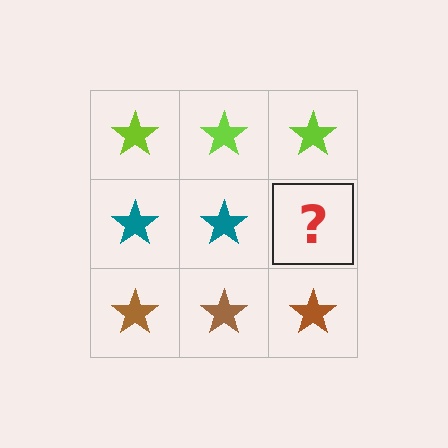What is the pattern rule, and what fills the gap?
The rule is that each row has a consistent color. The gap should be filled with a teal star.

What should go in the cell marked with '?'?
The missing cell should contain a teal star.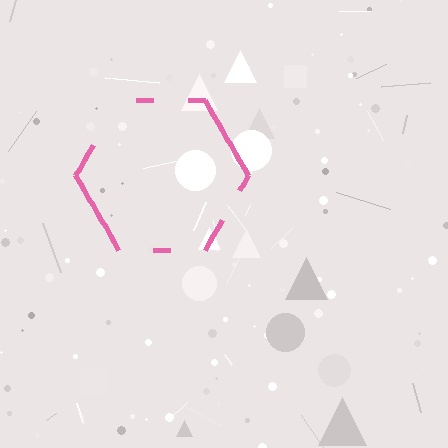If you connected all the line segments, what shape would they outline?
They would outline a hexagon.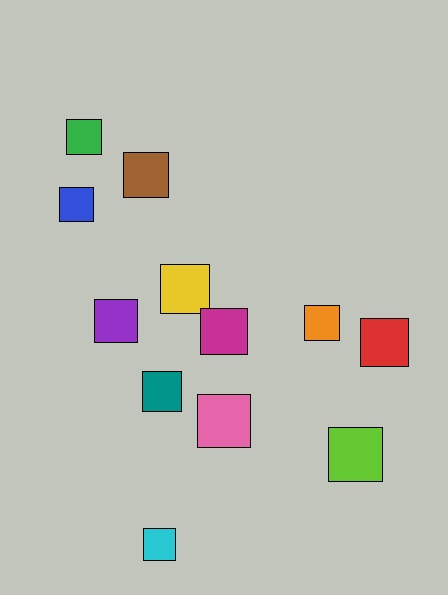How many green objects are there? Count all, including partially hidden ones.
There is 1 green object.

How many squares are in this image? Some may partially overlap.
There are 12 squares.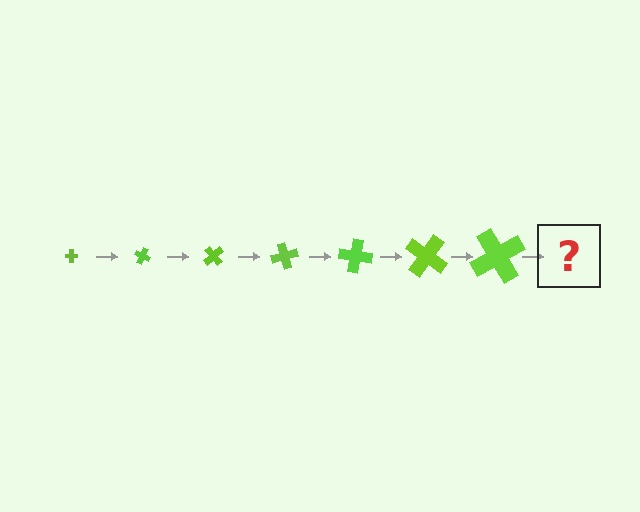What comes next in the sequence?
The next element should be a cross, larger than the previous one and rotated 175 degrees from the start.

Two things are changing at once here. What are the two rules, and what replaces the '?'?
The two rules are that the cross grows larger each step and it rotates 25 degrees each step. The '?' should be a cross, larger than the previous one and rotated 175 degrees from the start.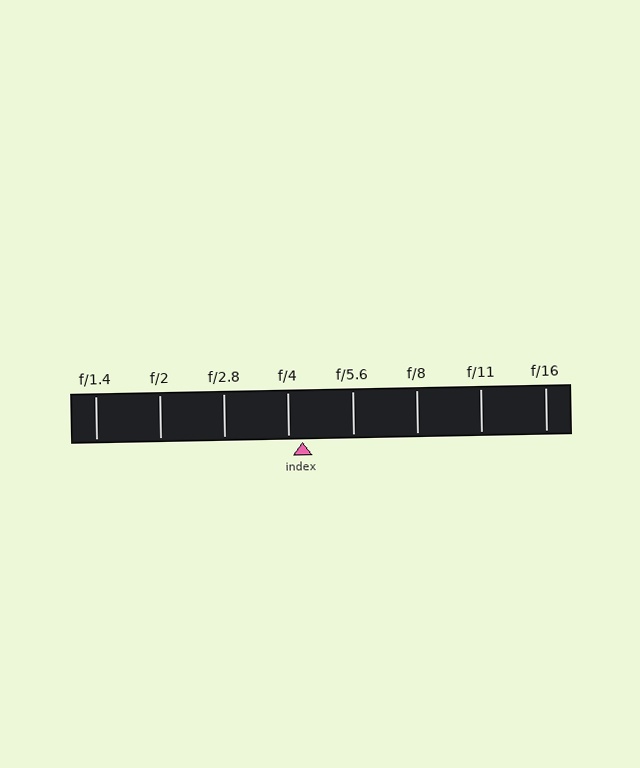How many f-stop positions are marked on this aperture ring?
There are 8 f-stop positions marked.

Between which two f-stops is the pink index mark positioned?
The index mark is between f/4 and f/5.6.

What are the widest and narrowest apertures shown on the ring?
The widest aperture shown is f/1.4 and the narrowest is f/16.